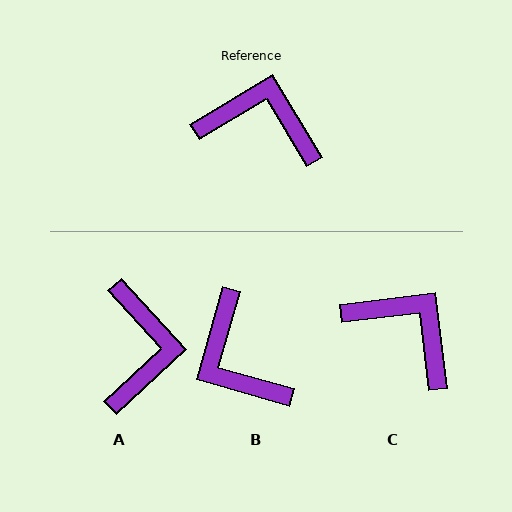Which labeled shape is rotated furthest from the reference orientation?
B, about 133 degrees away.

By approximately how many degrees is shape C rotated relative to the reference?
Approximately 24 degrees clockwise.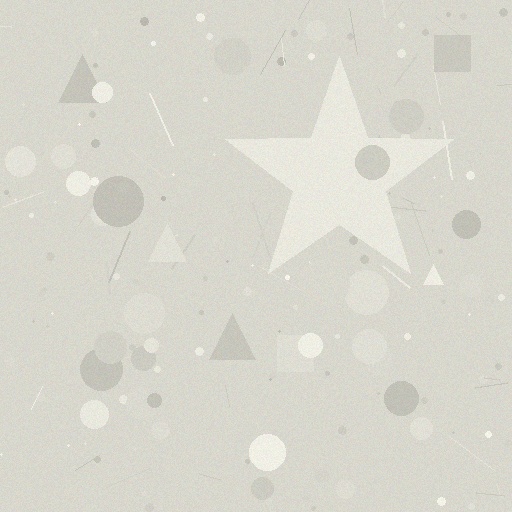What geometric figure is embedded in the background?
A star is embedded in the background.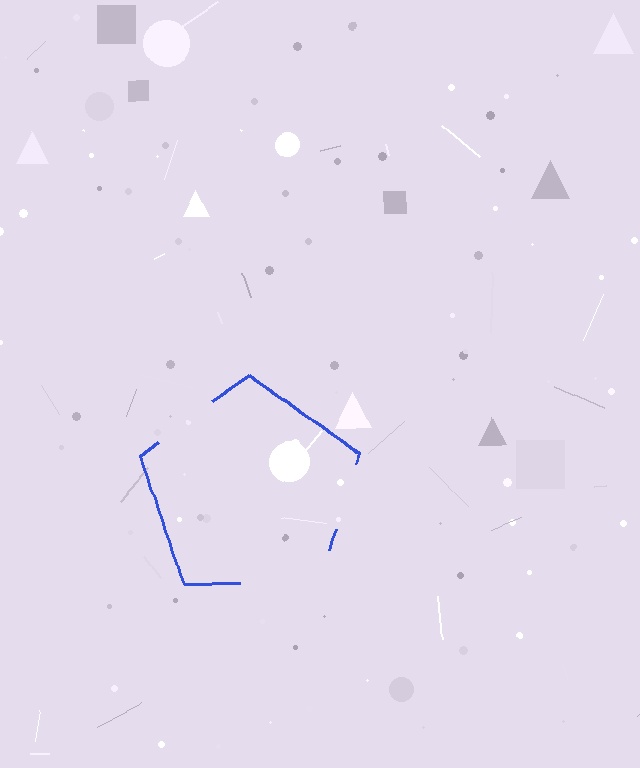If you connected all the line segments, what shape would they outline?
They would outline a pentagon.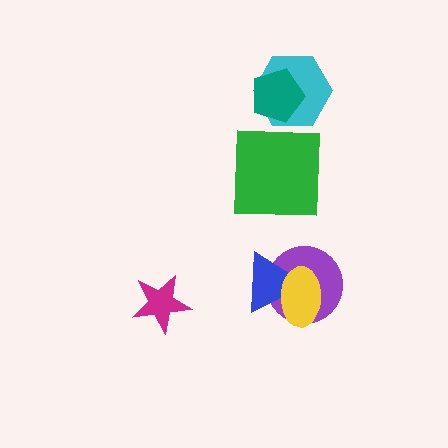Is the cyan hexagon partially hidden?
Yes, it is partially covered by another shape.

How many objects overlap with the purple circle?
2 objects overlap with the purple circle.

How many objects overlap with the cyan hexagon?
1 object overlaps with the cyan hexagon.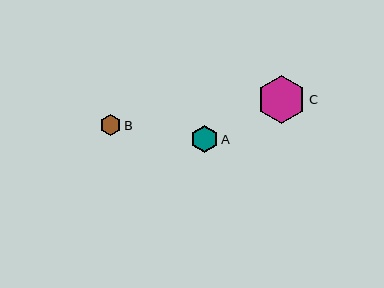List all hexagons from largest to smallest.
From largest to smallest: C, A, B.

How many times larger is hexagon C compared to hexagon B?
Hexagon C is approximately 2.3 times the size of hexagon B.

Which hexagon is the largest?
Hexagon C is the largest with a size of approximately 48 pixels.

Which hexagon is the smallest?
Hexagon B is the smallest with a size of approximately 21 pixels.